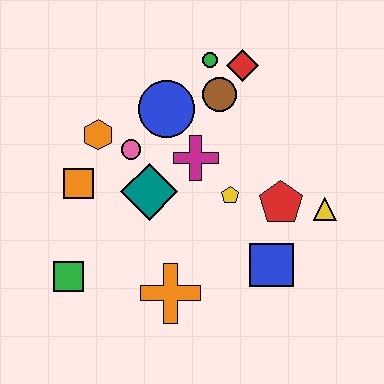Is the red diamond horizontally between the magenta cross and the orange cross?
No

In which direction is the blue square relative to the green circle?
The blue square is below the green circle.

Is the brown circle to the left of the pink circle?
No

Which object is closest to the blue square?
The red pentagon is closest to the blue square.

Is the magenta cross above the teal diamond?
Yes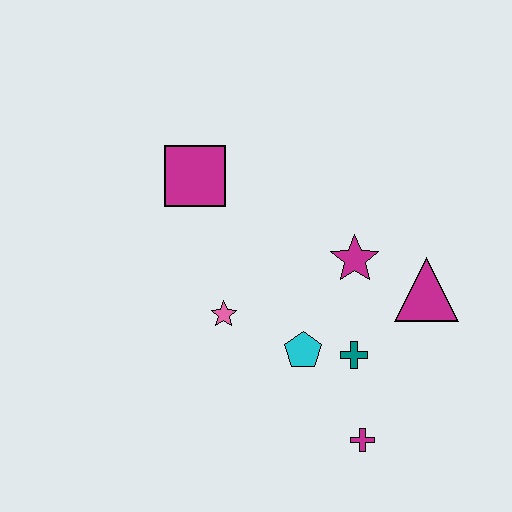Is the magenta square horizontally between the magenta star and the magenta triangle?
No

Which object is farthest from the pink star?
The magenta triangle is farthest from the pink star.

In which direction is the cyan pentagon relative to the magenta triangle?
The cyan pentagon is to the left of the magenta triangle.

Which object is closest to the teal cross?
The cyan pentagon is closest to the teal cross.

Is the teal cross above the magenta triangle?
No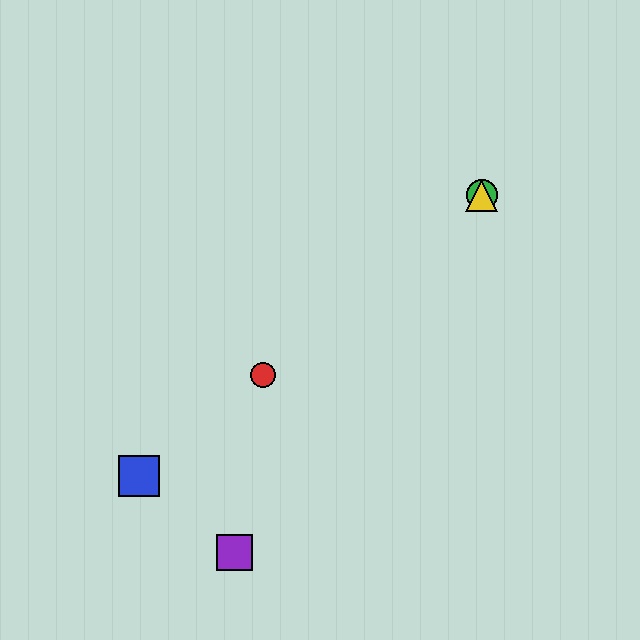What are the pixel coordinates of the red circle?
The red circle is at (263, 375).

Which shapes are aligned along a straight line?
The red circle, the blue square, the green circle, the yellow triangle are aligned along a straight line.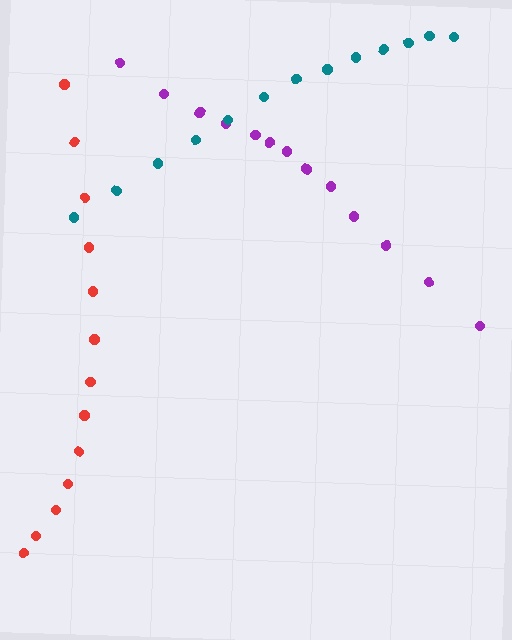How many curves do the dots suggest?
There are 3 distinct paths.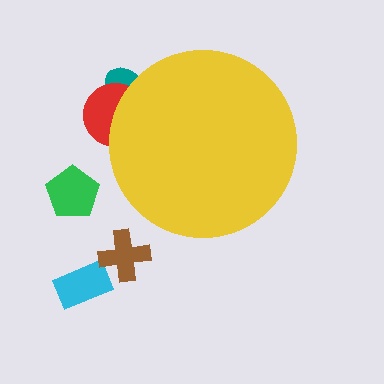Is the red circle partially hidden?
Yes, the red circle is partially hidden behind the yellow circle.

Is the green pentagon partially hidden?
No, the green pentagon is fully visible.